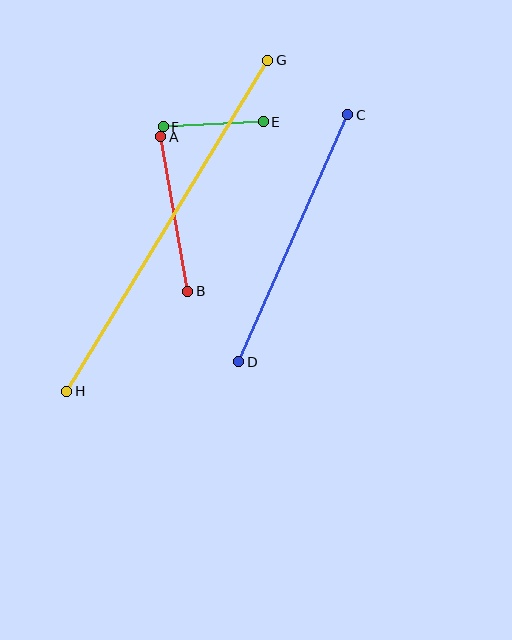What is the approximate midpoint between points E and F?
The midpoint is at approximately (213, 124) pixels.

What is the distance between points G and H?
The distance is approximately 387 pixels.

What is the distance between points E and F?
The distance is approximately 100 pixels.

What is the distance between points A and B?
The distance is approximately 157 pixels.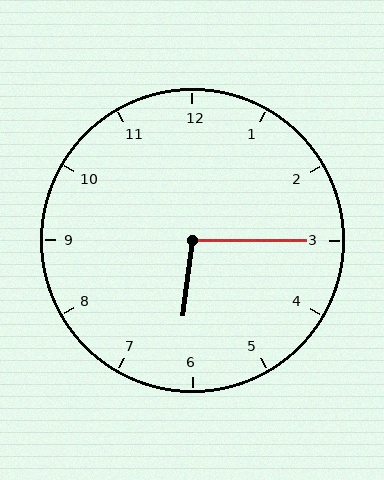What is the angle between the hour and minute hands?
Approximately 98 degrees.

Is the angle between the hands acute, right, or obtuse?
It is obtuse.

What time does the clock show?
6:15.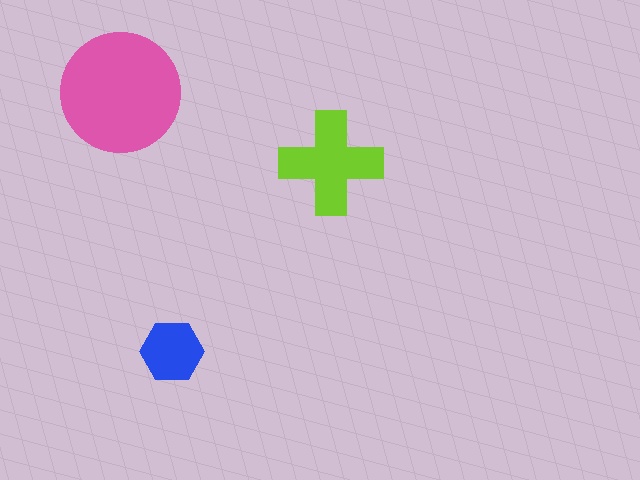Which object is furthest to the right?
The lime cross is rightmost.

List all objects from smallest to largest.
The blue hexagon, the lime cross, the pink circle.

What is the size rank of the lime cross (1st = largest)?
2nd.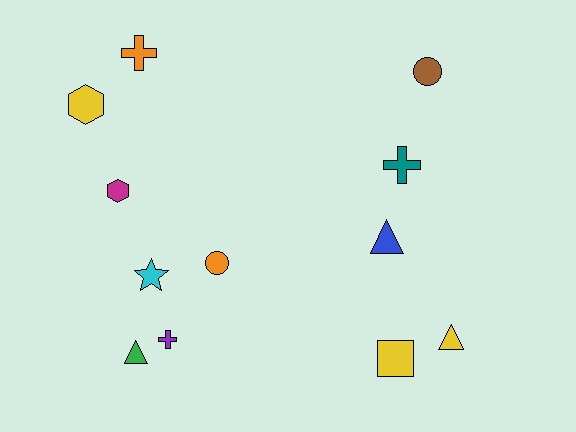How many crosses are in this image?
There are 3 crosses.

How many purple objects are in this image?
There is 1 purple object.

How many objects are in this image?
There are 12 objects.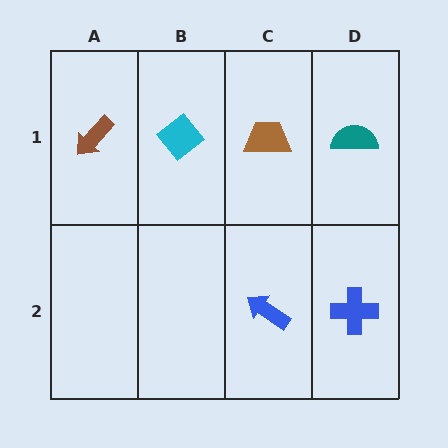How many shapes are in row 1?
4 shapes.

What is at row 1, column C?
A brown trapezoid.